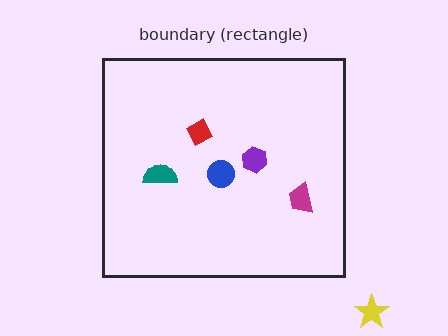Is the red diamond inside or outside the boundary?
Inside.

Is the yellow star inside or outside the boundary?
Outside.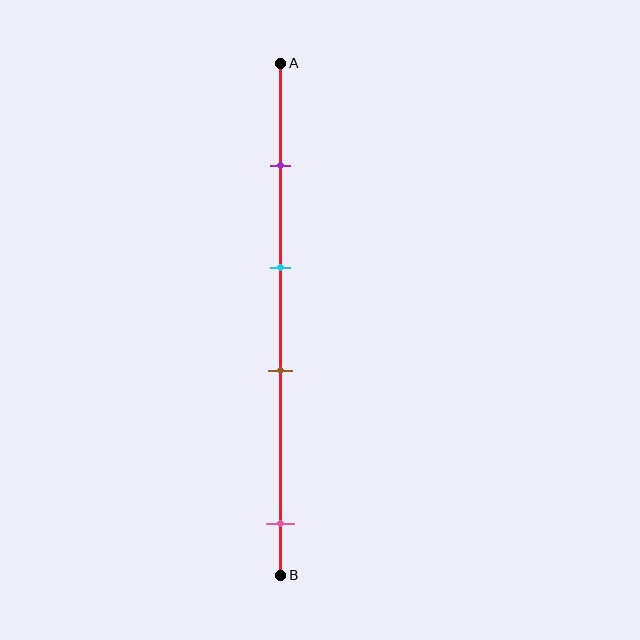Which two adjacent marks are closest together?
The cyan and brown marks are the closest adjacent pair.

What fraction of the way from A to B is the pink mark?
The pink mark is approximately 90% (0.9) of the way from A to B.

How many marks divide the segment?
There are 4 marks dividing the segment.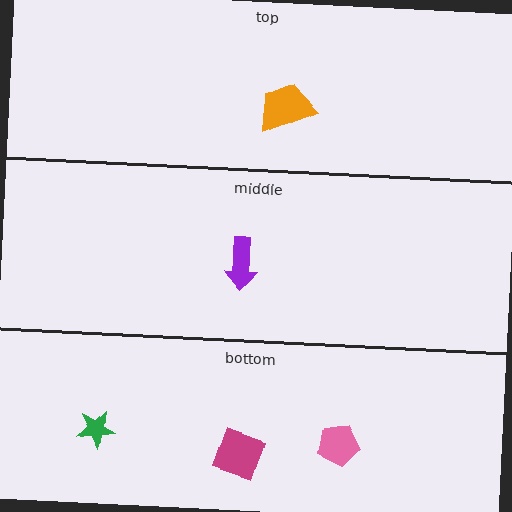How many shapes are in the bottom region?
3.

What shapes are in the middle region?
The purple arrow.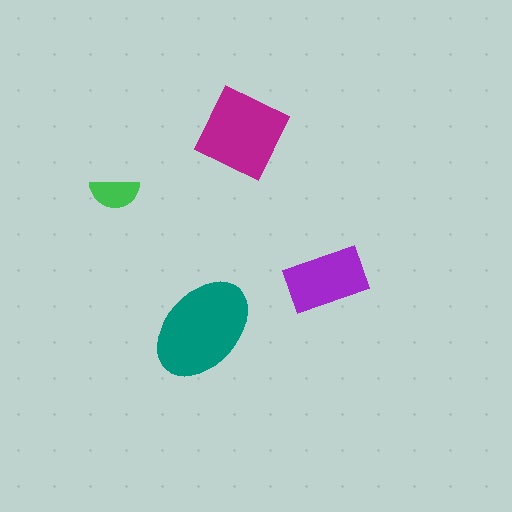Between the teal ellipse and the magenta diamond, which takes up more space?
The teal ellipse.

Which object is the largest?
The teal ellipse.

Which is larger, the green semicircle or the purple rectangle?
The purple rectangle.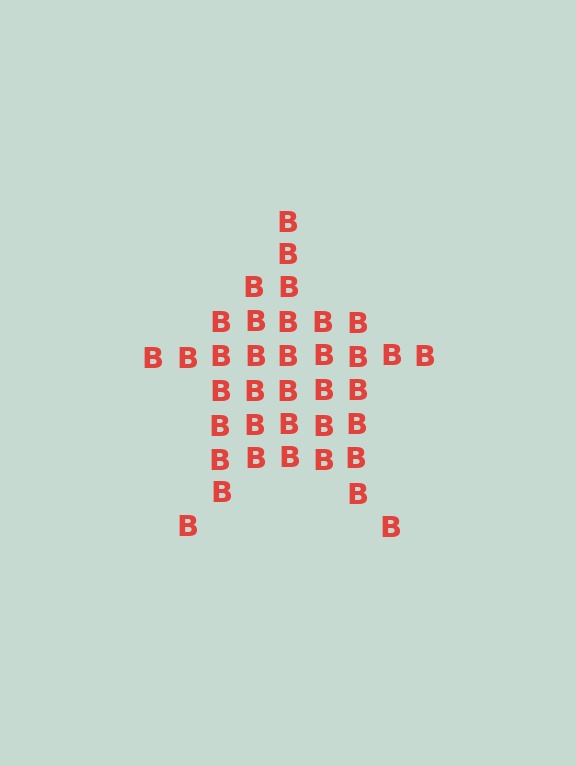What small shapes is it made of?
It is made of small letter B's.